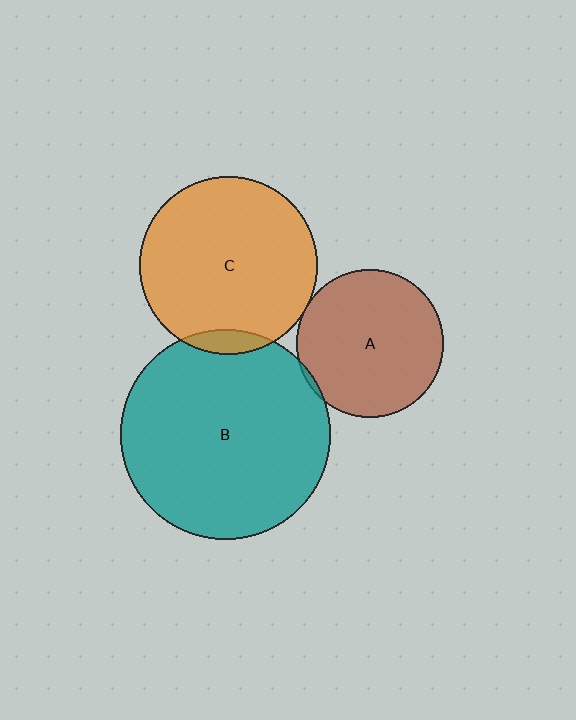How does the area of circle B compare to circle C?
Approximately 1.4 times.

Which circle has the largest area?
Circle B (teal).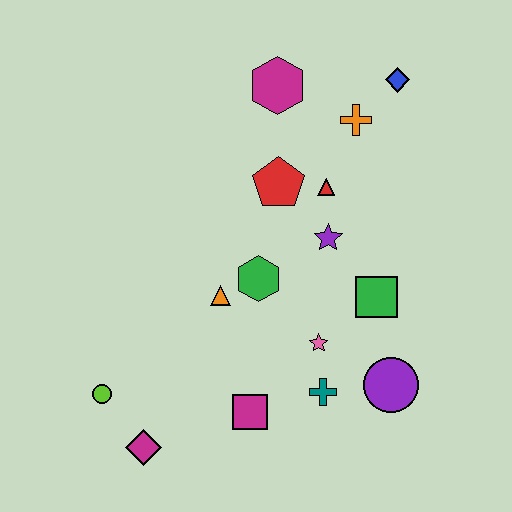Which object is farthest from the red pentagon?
The magenta diamond is farthest from the red pentagon.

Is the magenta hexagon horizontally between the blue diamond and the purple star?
No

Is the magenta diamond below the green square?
Yes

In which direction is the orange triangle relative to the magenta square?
The orange triangle is above the magenta square.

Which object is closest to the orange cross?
The blue diamond is closest to the orange cross.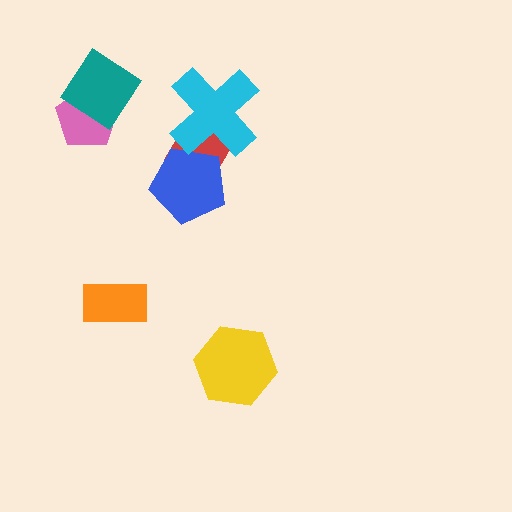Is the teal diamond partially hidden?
No, no other shape covers it.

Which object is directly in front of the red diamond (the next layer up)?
The blue pentagon is directly in front of the red diamond.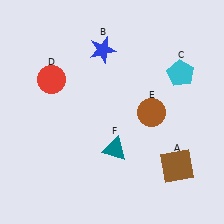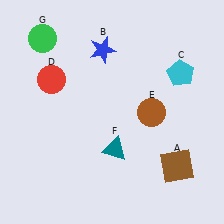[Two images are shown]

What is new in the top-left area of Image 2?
A green circle (G) was added in the top-left area of Image 2.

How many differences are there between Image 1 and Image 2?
There is 1 difference between the two images.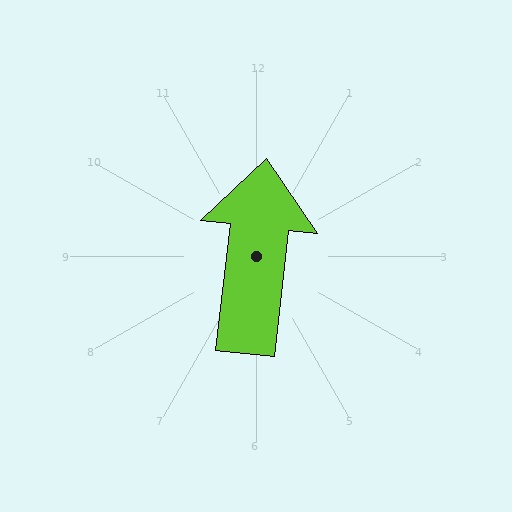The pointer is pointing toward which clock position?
Roughly 12 o'clock.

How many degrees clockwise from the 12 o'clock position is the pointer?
Approximately 6 degrees.